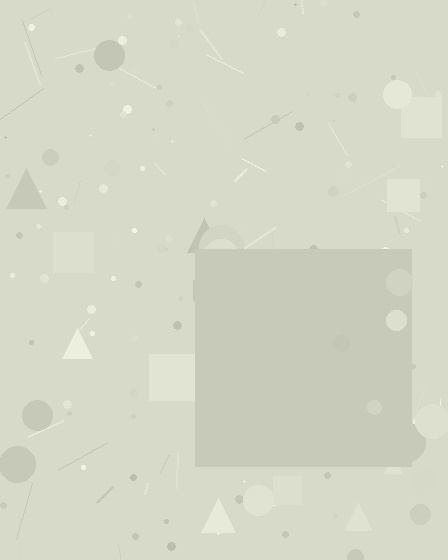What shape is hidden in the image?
A square is hidden in the image.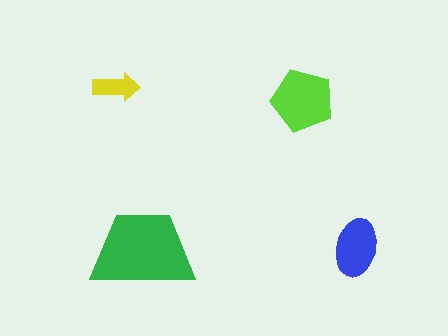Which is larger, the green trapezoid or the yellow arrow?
The green trapezoid.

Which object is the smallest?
The yellow arrow.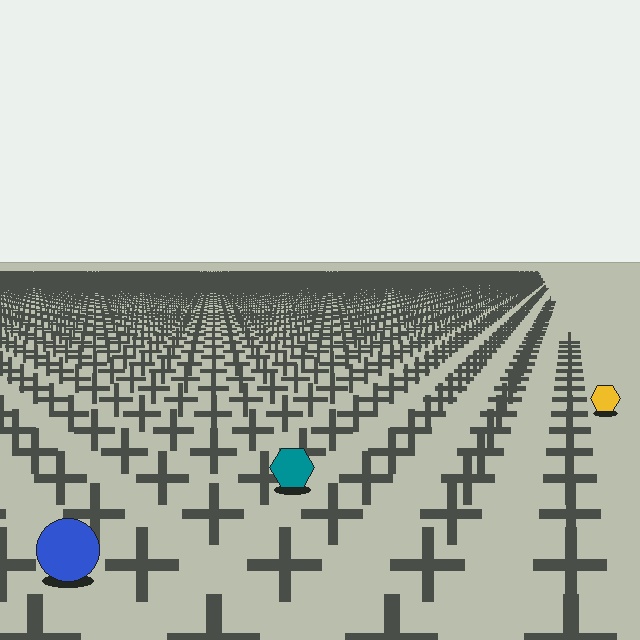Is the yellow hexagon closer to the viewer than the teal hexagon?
No. The teal hexagon is closer — you can tell from the texture gradient: the ground texture is coarser near it.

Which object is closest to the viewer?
The blue circle is closest. The texture marks near it are larger and more spread out.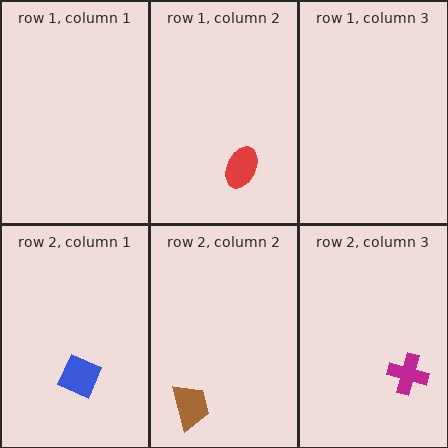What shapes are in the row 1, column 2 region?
The red ellipse.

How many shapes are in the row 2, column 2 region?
1.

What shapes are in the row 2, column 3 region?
The magenta cross.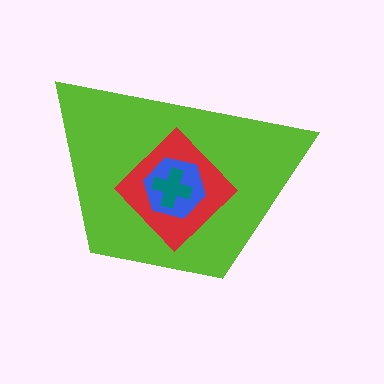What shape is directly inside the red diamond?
The blue hexagon.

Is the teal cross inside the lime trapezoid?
Yes.